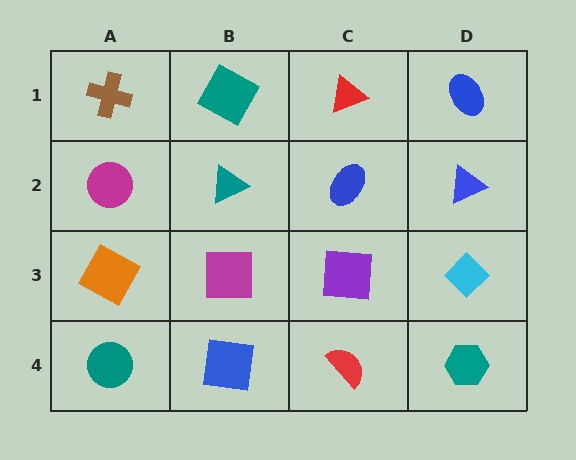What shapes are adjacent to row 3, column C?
A blue ellipse (row 2, column C), a red semicircle (row 4, column C), a magenta square (row 3, column B), a cyan diamond (row 3, column D).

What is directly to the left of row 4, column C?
A blue square.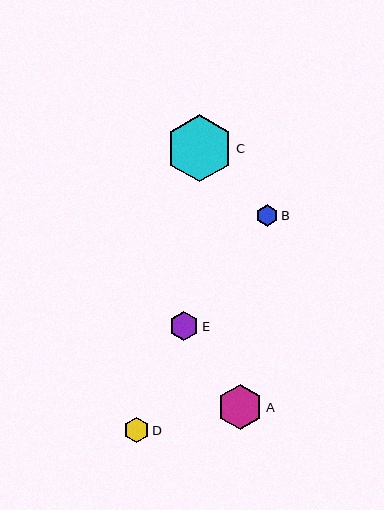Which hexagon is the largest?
Hexagon C is the largest with a size of approximately 67 pixels.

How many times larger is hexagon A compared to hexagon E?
Hexagon A is approximately 1.5 times the size of hexagon E.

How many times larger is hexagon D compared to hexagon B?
Hexagon D is approximately 1.2 times the size of hexagon B.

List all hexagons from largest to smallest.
From largest to smallest: C, A, E, D, B.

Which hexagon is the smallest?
Hexagon B is the smallest with a size of approximately 21 pixels.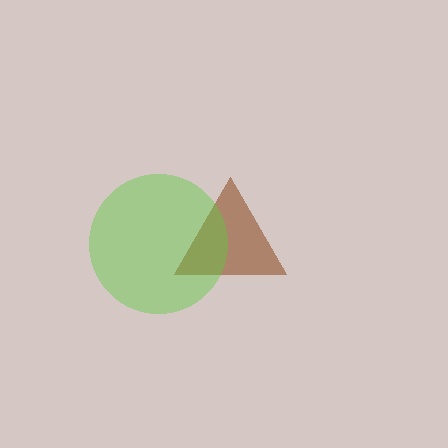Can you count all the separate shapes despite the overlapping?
Yes, there are 2 separate shapes.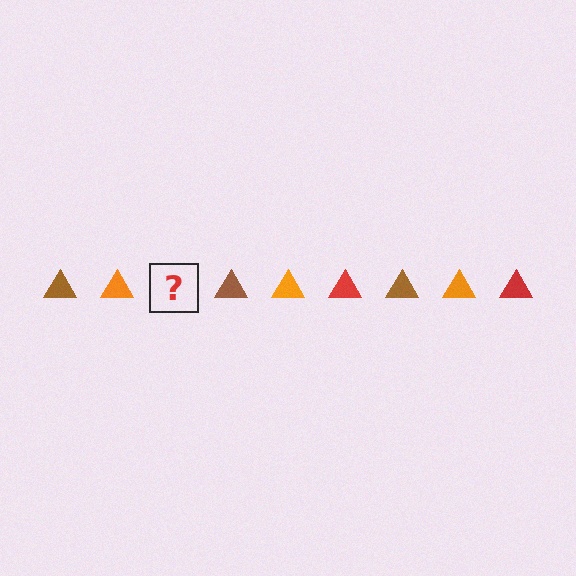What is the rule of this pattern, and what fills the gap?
The rule is that the pattern cycles through brown, orange, red triangles. The gap should be filled with a red triangle.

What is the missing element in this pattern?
The missing element is a red triangle.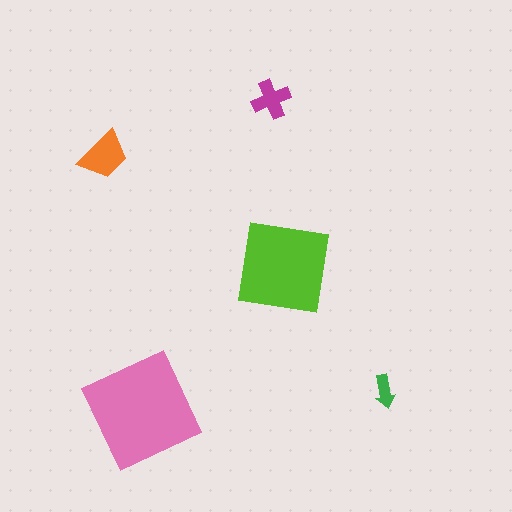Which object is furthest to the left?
The orange trapezoid is leftmost.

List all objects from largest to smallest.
The pink diamond, the lime square, the orange trapezoid, the magenta cross, the green arrow.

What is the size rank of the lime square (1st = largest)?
2nd.